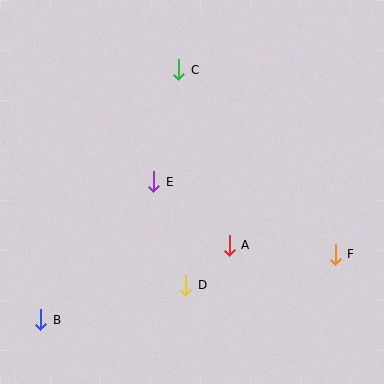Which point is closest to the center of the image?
Point E at (154, 182) is closest to the center.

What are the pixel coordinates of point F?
Point F is at (335, 254).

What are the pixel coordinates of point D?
Point D is at (186, 285).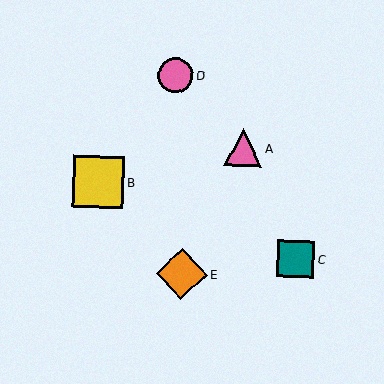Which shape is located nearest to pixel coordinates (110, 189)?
The yellow square (labeled B) at (98, 182) is nearest to that location.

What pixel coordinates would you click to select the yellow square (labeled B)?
Click at (98, 182) to select the yellow square B.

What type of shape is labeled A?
Shape A is a pink triangle.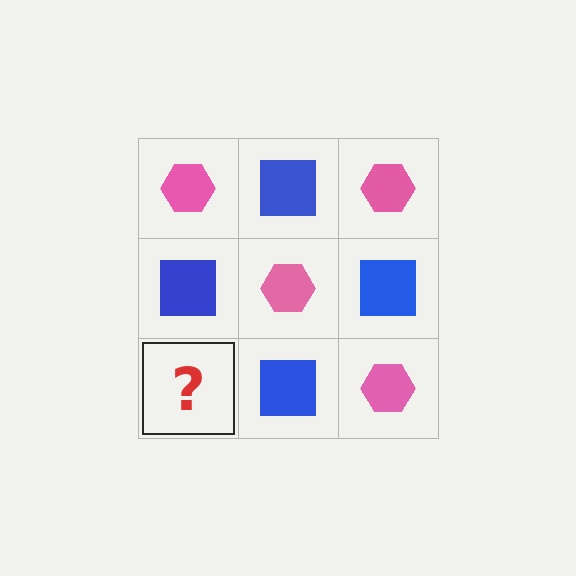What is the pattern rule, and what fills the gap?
The rule is that it alternates pink hexagon and blue square in a checkerboard pattern. The gap should be filled with a pink hexagon.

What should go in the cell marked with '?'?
The missing cell should contain a pink hexagon.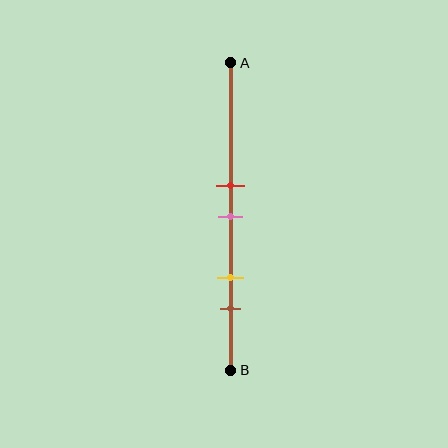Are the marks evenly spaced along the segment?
No, the marks are not evenly spaced.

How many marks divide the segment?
There are 4 marks dividing the segment.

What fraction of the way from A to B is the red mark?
The red mark is approximately 40% (0.4) of the way from A to B.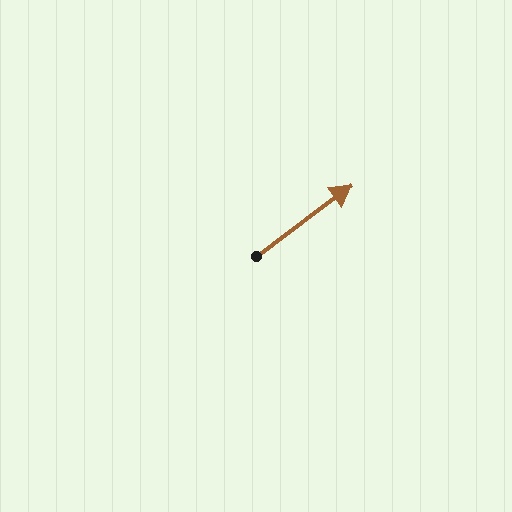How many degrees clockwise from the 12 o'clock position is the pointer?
Approximately 53 degrees.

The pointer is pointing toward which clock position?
Roughly 2 o'clock.